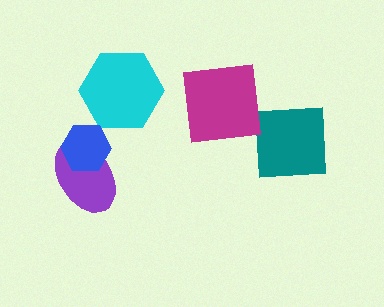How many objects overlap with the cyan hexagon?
0 objects overlap with the cyan hexagon.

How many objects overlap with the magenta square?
0 objects overlap with the magenta square.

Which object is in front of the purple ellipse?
The blue hexagon is in front of the purple ellipse.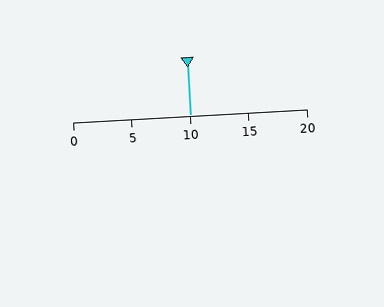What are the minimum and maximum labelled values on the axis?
The axis runs from 0 to 20.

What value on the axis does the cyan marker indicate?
The marker indicates approximately 10.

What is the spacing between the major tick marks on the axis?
The major ticks are spaced 5 apart.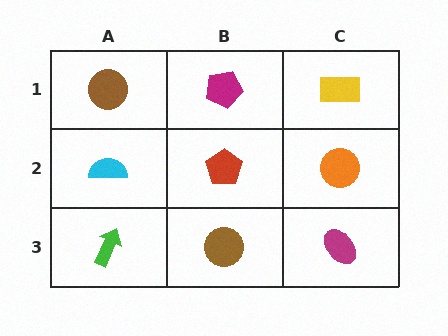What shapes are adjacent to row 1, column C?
An orange circle (row 2, column C), a magenta pentagon (row 1, column B).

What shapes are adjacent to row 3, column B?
A red pentagon (row 2, column B), a green arrow (row 3, column A), a magenta ellipse (row 3, column C).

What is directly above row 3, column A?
A cyan semicircle.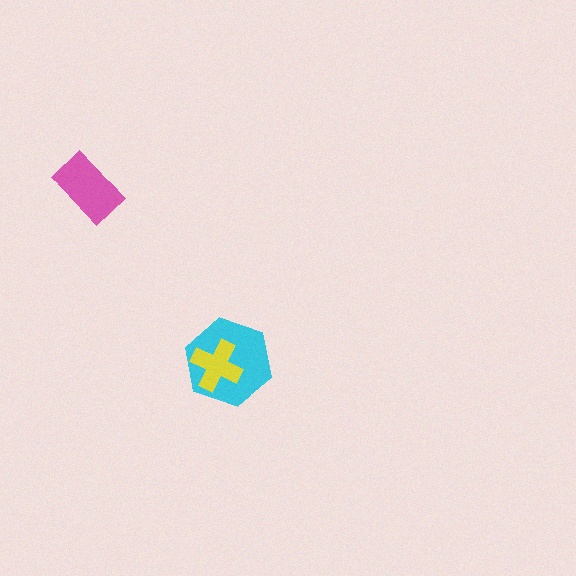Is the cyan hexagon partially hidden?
Yes, it is partially covered by another shape.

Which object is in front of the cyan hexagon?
The yellow cross is in front of the cyan hexagon.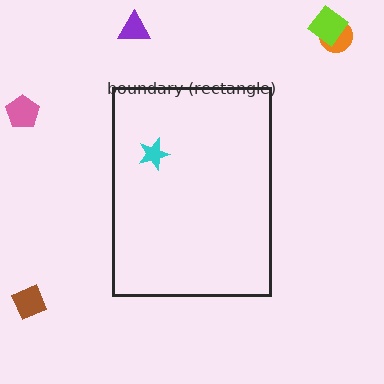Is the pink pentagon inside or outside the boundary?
Outside.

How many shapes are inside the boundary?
1 inside, 5 outside.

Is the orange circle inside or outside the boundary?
Outside.